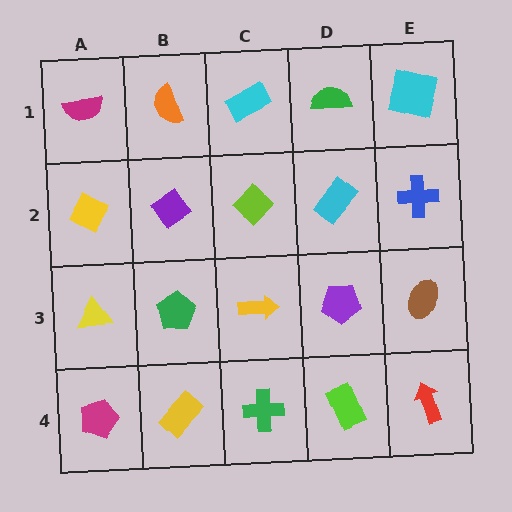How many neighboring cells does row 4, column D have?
3.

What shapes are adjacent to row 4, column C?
A yellow arrow (row 3, column C), a yellow rectangle (row 4, column B), a lime rectangle (row 4, column D).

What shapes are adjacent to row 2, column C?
A cyan rectangle (row 1, column C), a yellow arrow (row 3, column C), a purple diamond (row 2, column B), a cyan rectangle (row 2, column D).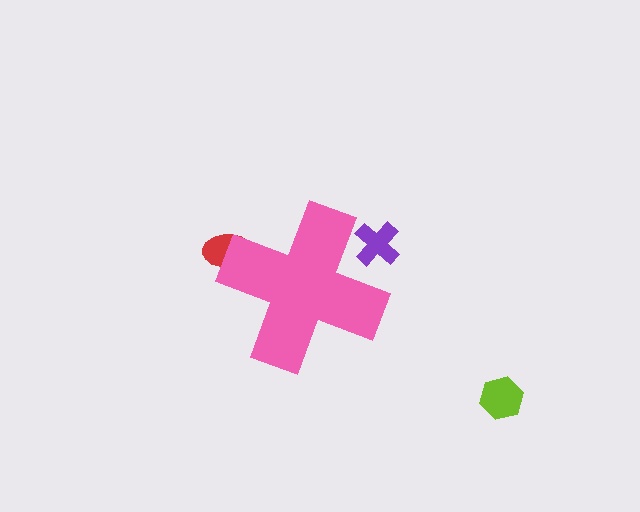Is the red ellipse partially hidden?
Yes, the red ellipse is partially hidden behind the pink cross.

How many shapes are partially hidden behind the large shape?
2 shapes are partially hidden.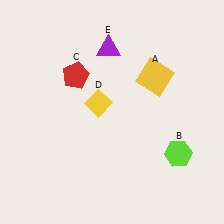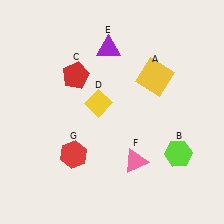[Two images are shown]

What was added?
A pink triangle (F), a red hexagon (G) were added in Image 2.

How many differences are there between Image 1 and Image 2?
There are 2 differences between the two images.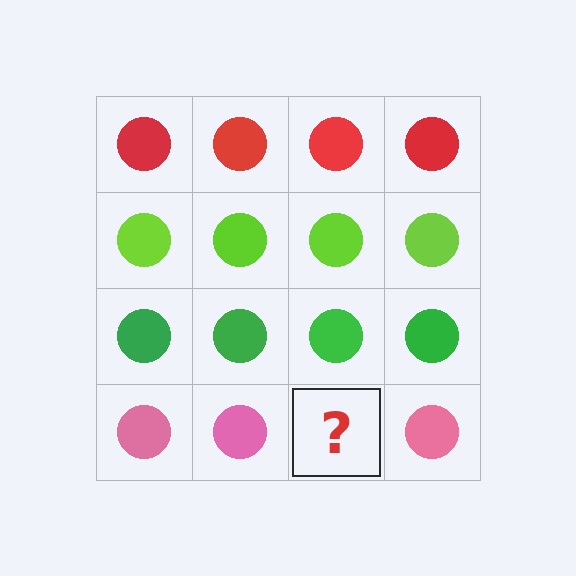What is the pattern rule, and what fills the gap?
The rule is that each row has a consistent color. The gap should be filled with a pink circle.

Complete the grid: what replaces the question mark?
The question mark should be replaced with a pink circle.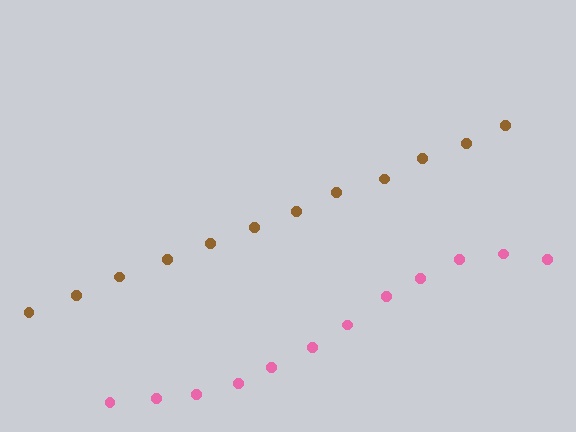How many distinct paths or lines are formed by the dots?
There are 2 distinct paths.